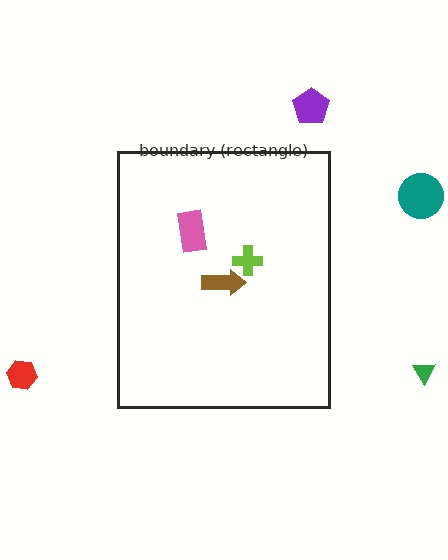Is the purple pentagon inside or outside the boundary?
Outside.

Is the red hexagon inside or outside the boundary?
Outside.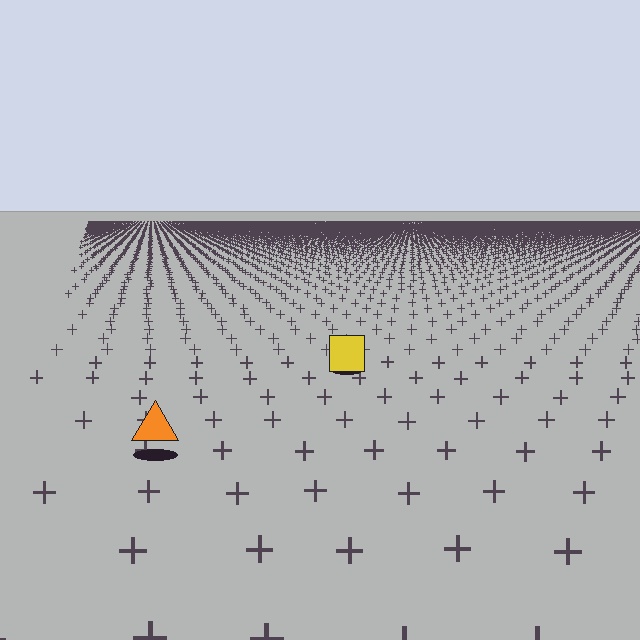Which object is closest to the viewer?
The orange triangle is closest. The texture marks near it are larger and more spread out.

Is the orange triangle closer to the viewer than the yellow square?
Yes. The orange triangle is closer — you can tell from the texture gradient: the ground texture is coarser near it.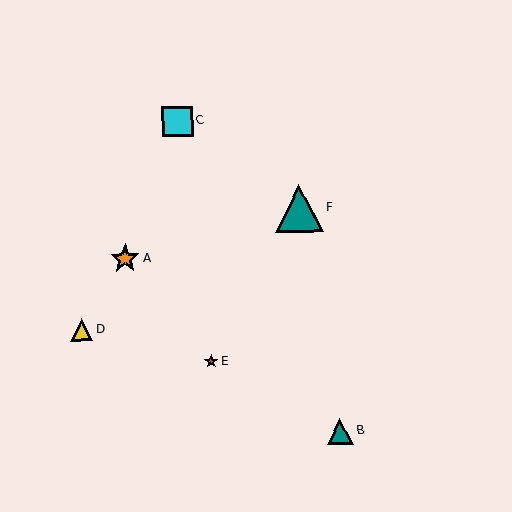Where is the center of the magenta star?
The center of the magenta star is at (211, 362).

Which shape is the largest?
The teal triangle (labeled F) is the largest.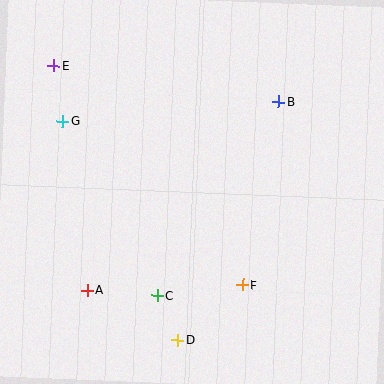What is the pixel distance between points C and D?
The distance between C and D is 49 pixels.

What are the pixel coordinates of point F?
Point F is at (242, 285).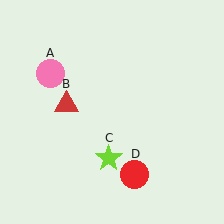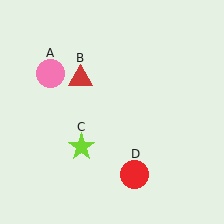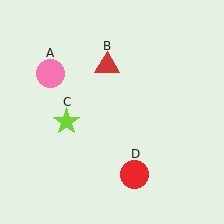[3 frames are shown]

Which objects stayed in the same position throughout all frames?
Pink circle (object A) and red circle (object D) remained stationary.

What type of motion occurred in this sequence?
The red triangle (object B), lime star (object C) rotated clockwise around the center of the scene.